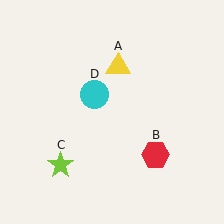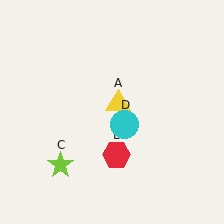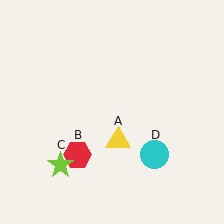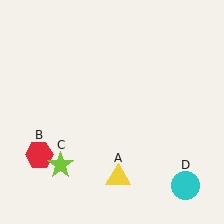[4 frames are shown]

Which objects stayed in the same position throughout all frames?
Lime star (object C) remained stationary.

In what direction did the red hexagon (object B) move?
The red hexagon (object B) moved left.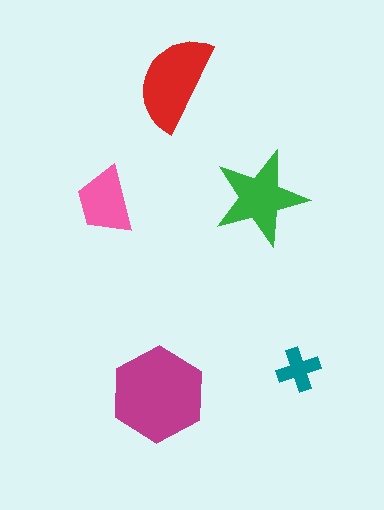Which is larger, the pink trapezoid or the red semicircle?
The red semicircle.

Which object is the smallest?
The teal cross.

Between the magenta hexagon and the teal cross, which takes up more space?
The magenta hexagon.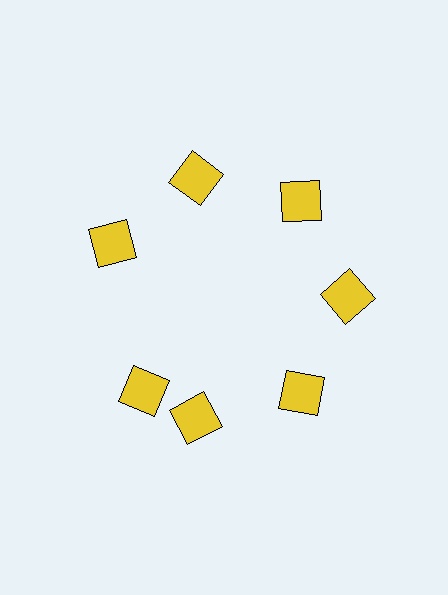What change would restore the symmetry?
The symmetry would be restored by rotating it back into even spacing with its neighbors so that all 7 squares sit at equal angles and equal distance from the center.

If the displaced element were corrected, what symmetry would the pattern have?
It would have 7-fold rotational symmetry — the pattern would map onto itself every 51 degrees.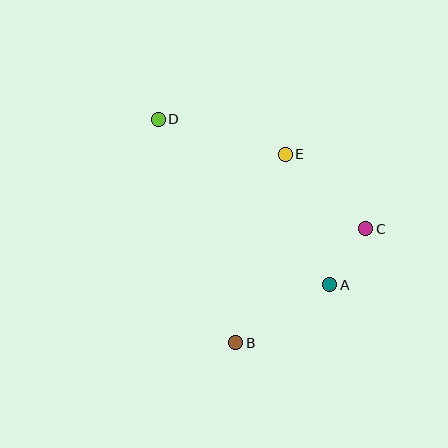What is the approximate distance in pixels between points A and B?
The distance between A and B is approximately 110 pixels.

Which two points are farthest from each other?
Points A and D are farthest from each other.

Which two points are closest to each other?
Points A and C are closest to each other.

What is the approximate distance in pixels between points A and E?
The distance between A and E is approximately 138 pixels.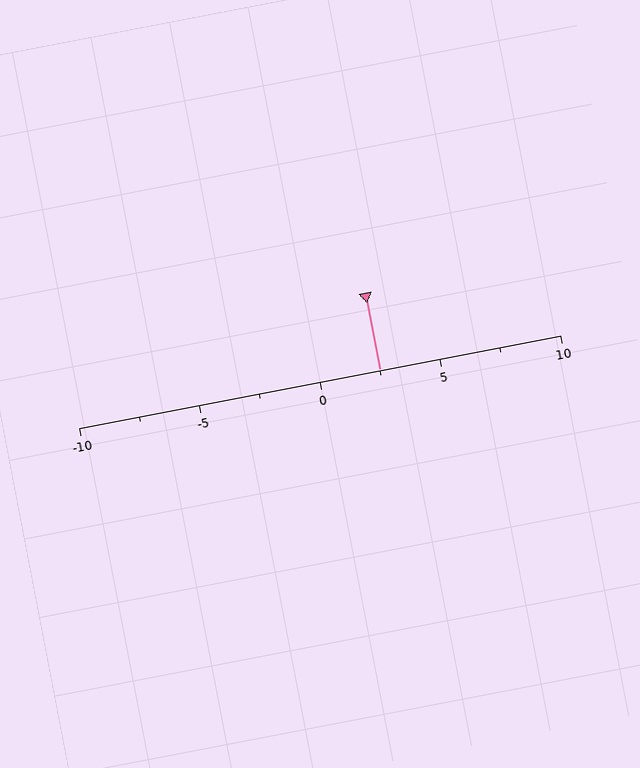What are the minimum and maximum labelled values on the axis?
The axis runs from -10 to 10.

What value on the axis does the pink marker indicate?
The marker indicates approximately 2.5.